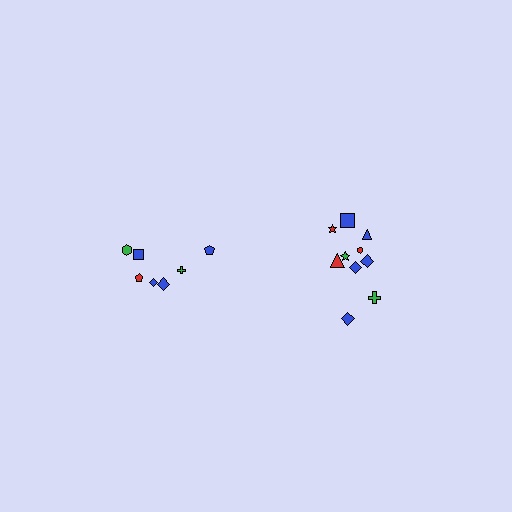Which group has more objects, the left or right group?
The right group.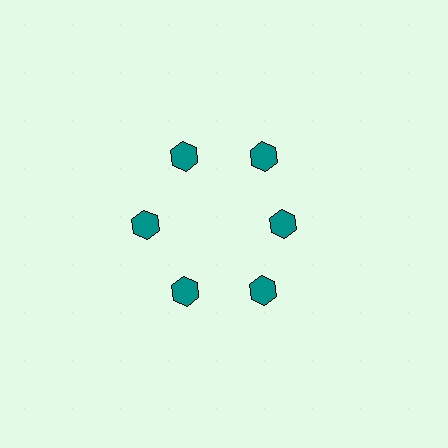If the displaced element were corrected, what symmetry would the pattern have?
It would have 6-fold rotational symmetry — the pattern would map onto itself every 60 degrees.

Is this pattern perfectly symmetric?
No. The 6 teal hexagons are arranged in a ring, but one element near the 3 o'clock position is pulled inward toward the center, breaking the 6-fold rotational symmetry.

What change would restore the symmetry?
The symmetry would be restored by moving it outward, back onto the ring so that all 6 hexagons sit at equal angles and equal distance from the center.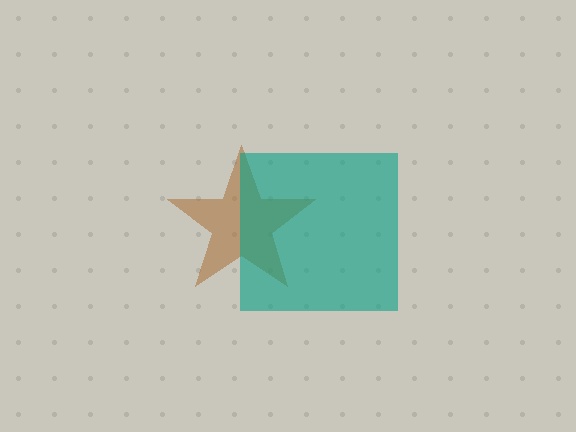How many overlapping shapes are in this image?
There are 2 overlapping shapes in the image.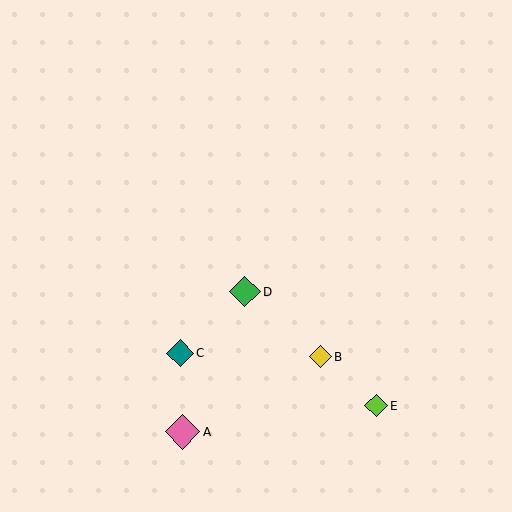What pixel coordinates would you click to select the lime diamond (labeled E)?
Click at (376, 406) to select the lime diamond E.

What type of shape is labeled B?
Shape B is a yellow diamond.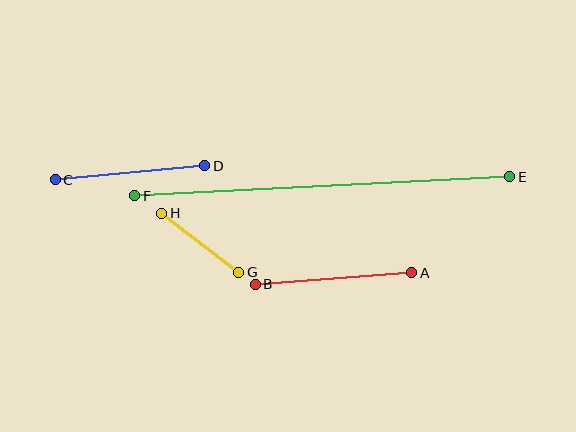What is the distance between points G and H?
The distance is approximately 97 pixels.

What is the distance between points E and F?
The distance is approximately 376 pixels.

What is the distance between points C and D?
The distance is approximately 150 pixels.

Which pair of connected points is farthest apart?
Points E and F are farthest apart.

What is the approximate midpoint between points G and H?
The midpoint is at approximately (200, 243) pixels.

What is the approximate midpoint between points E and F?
The midpoint is at approximately (322, 186) pixels.